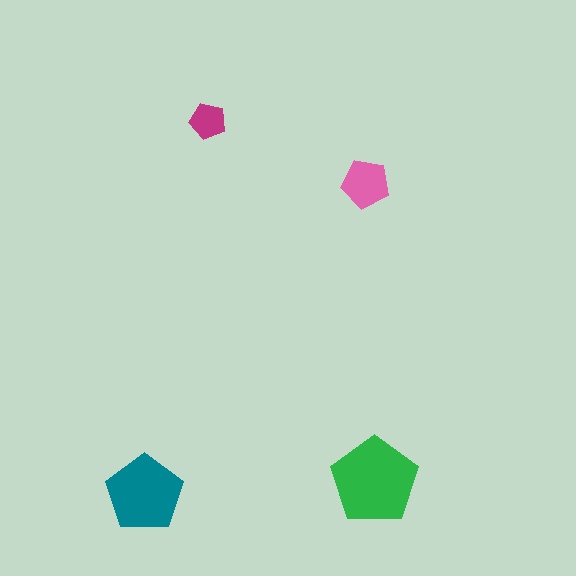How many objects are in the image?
There are 4 objects in the image.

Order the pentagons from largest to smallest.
the green one, the teal one, the pink one, the magenta one.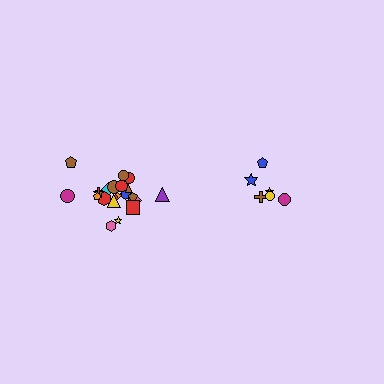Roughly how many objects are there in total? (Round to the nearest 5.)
Roughly 30 objects in total.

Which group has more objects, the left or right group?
The left group.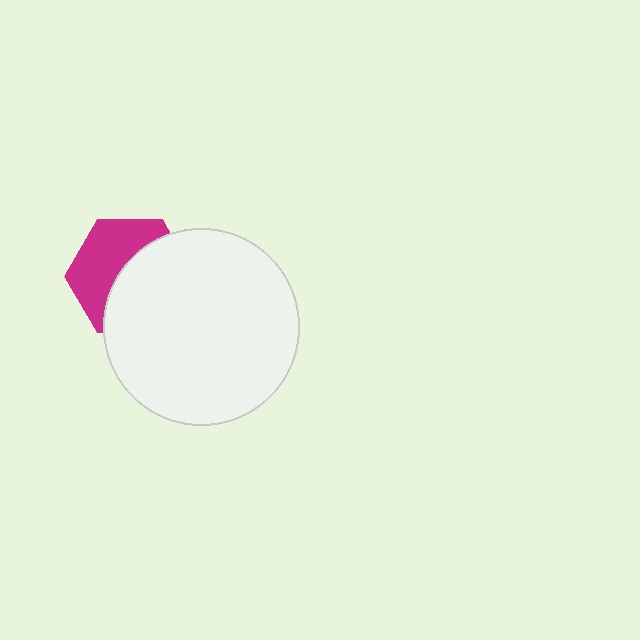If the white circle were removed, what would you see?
You would see the complete magenta hexagon.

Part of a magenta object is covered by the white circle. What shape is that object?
It is a hexagon.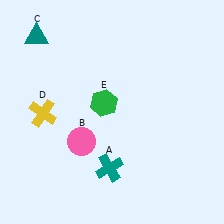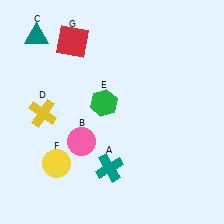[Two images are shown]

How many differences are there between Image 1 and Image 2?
There are 2 differences between the two images.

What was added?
A yellow circle (F), a red square (G) were added in Image 2.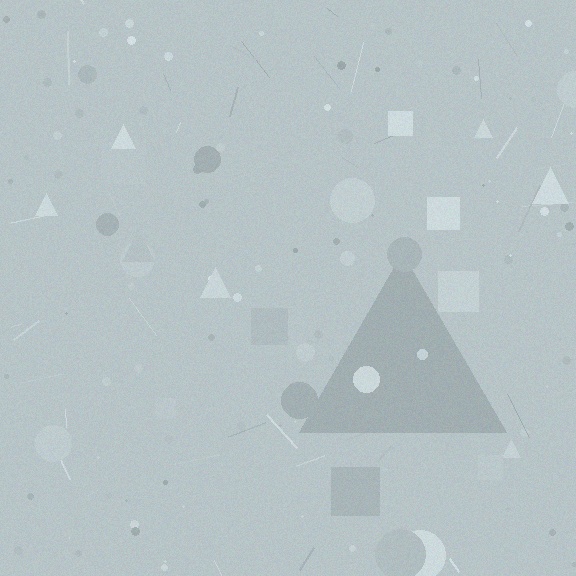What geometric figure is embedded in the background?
A triangle is embedded in the background.